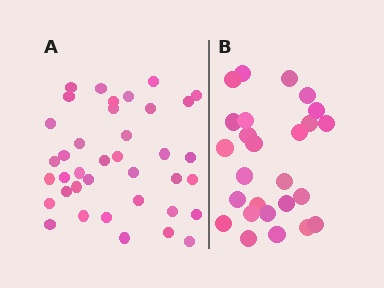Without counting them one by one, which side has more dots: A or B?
Region A (the left region) has more dots.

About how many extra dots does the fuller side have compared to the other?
Region A has roughly 12 or so more dots than region B.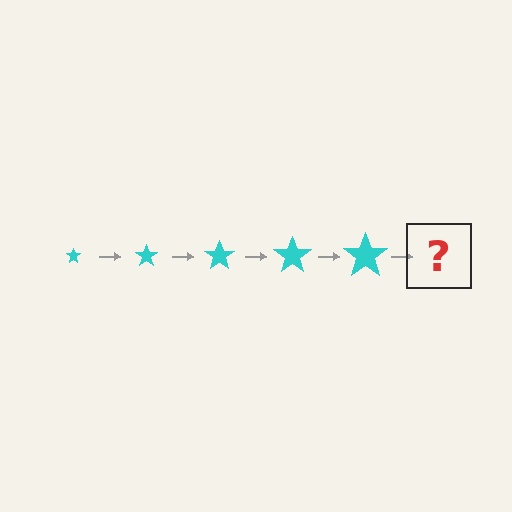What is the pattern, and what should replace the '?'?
The pattern is that the star gets progressively larger each step. The '?' should be a cyan star, larger than the previous one.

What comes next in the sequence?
The next element should be a cyan star, larger than the previous one.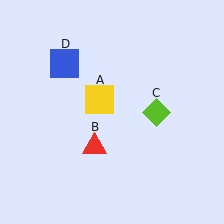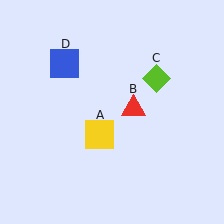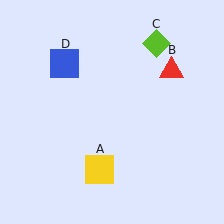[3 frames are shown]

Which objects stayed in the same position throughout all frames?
Blue square (object D) remained stationary.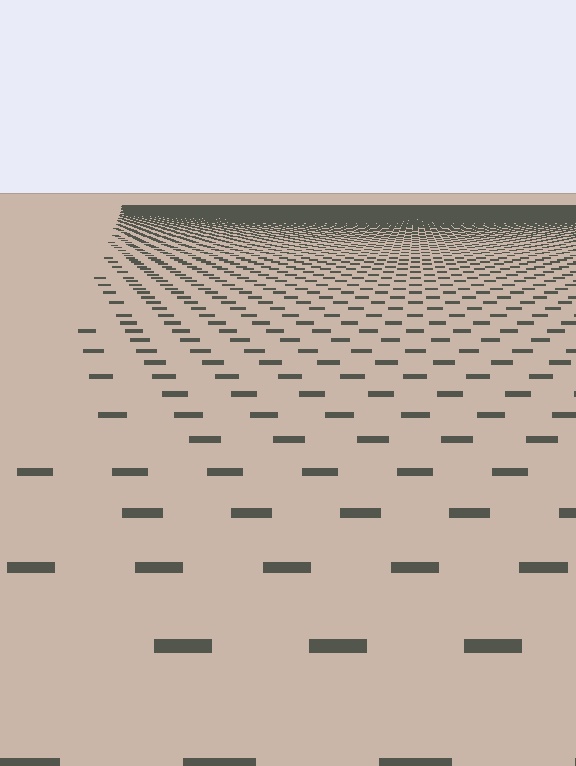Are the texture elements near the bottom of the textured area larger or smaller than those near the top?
Larger. Near the bottom, elements are closer to the viewer and appear at a bigger on-screen size.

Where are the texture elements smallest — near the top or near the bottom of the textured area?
Near the top.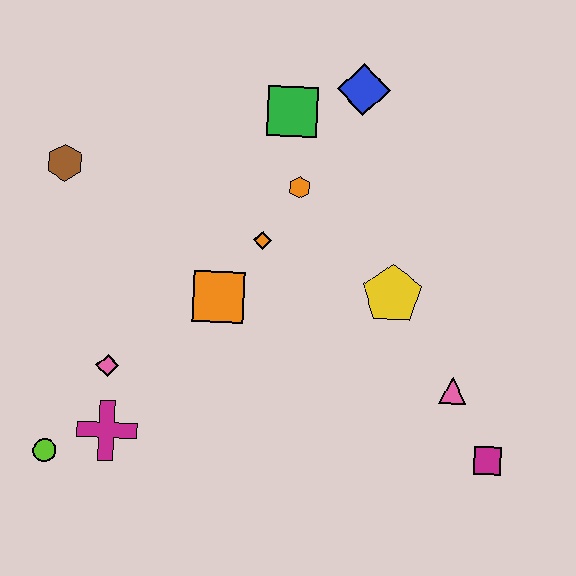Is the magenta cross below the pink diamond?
Yes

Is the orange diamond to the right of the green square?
No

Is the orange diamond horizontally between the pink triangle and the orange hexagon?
No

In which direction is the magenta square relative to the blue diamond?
The magenta square is below the blue diamond.